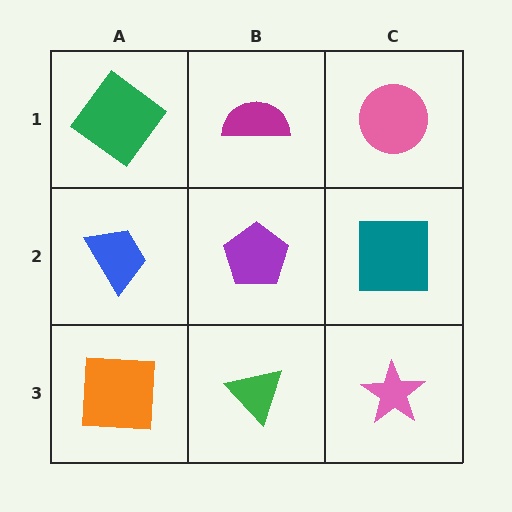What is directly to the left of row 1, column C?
A magenta semicircle.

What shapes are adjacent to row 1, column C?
A teal square (row 2, column C), a magenta semicircle (row 1, column B).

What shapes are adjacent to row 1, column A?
A blue trapezoid (row 2, column A), a magenta semicircle (row 1, column B).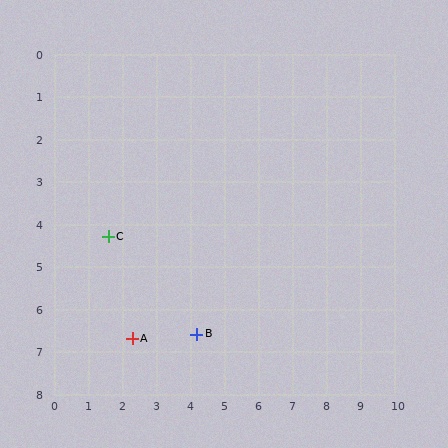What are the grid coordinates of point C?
Point C is at approximately (1.6, 4.3).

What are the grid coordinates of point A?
Point A is at approximately (2.3, 6.7).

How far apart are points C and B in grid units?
Points C and B are about 3.5 grid units apart.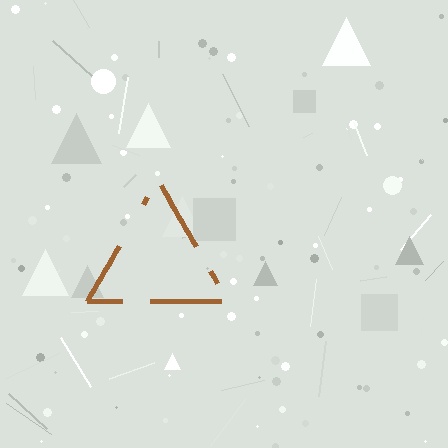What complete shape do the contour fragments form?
The contour fragments form a triangle.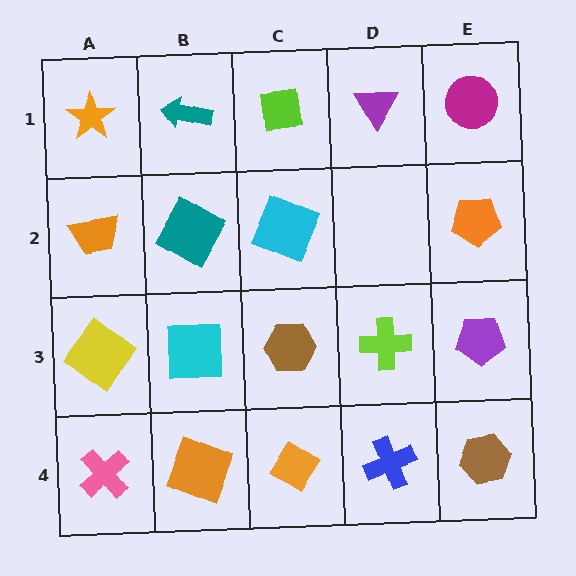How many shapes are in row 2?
4 shapes.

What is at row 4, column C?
An orange diamond.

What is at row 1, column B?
A teal arrow.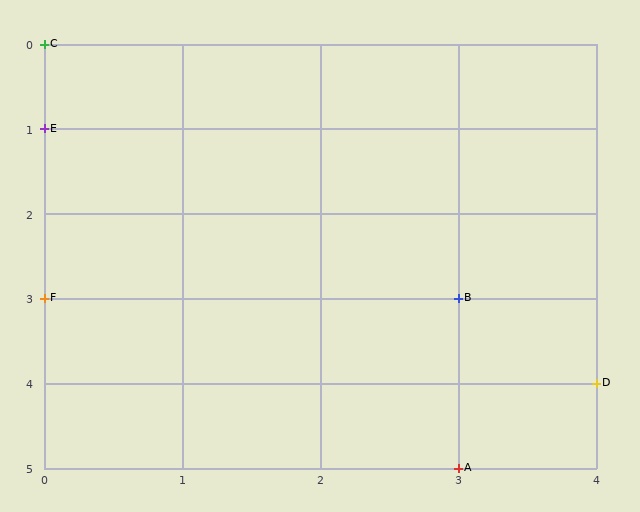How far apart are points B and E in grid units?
Points B and E are 3 columns and 2 rows apart (about 3.6 grid units diagonally).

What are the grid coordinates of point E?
Point E is at grid coordinates (0, 1).